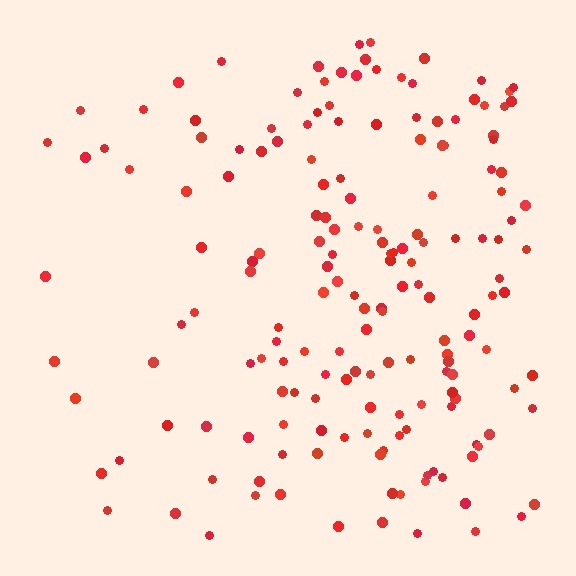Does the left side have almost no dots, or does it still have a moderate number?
Still a moderate number, just noticeably fewer than the right.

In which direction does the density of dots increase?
From left to right, with the right side densest.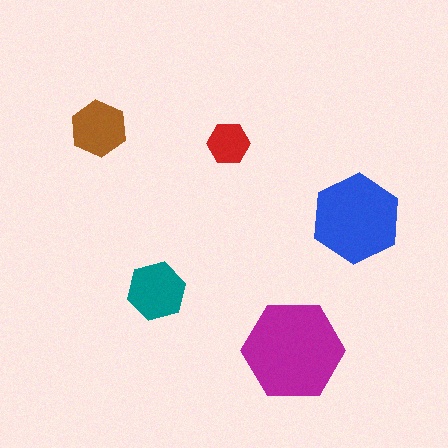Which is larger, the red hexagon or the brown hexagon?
The brown one.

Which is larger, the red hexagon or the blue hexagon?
The blue one.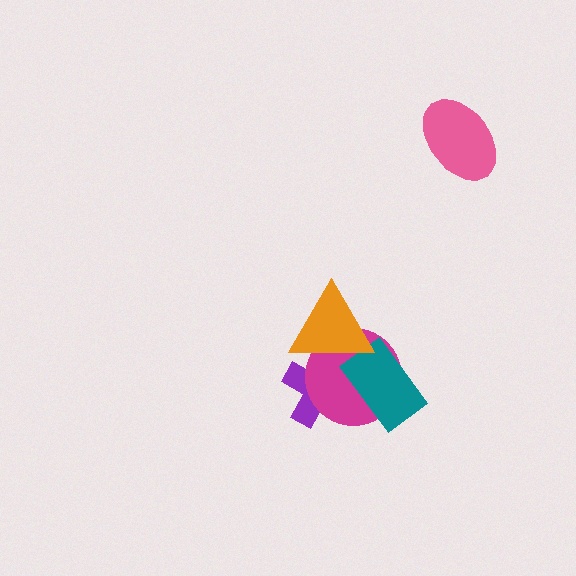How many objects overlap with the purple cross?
3 objects overlap with the purple cross.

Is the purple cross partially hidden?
Yes, it is partially covered by another shape.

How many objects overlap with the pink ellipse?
0 objects overlap with the pink ellipse.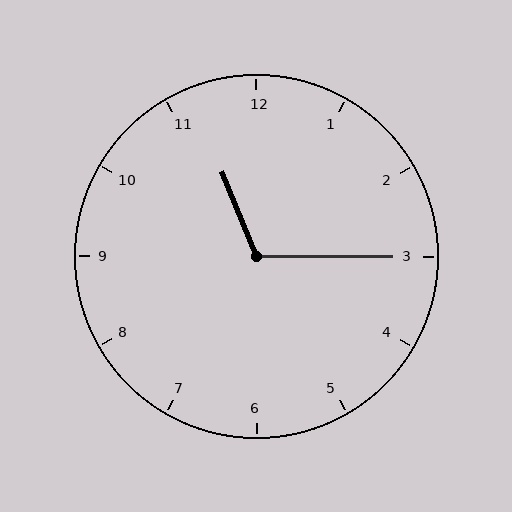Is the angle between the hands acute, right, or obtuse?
It is obtuse.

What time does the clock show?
11:15.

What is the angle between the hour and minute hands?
Approximately 112 degrees.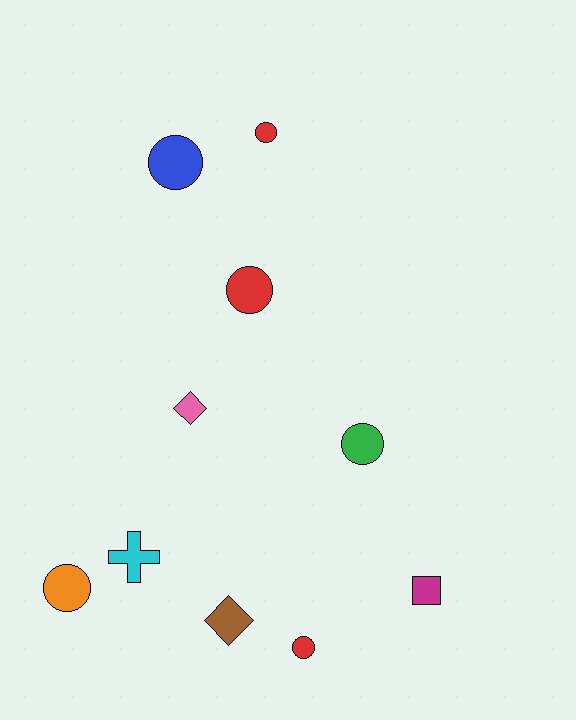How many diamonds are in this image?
There are 2 diamonds.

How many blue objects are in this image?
There is 1 blue object.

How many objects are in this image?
There are 10 objects.